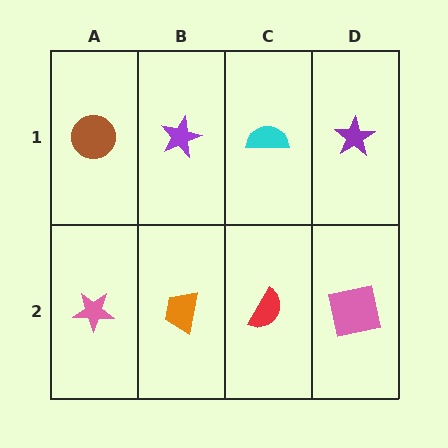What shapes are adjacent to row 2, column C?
A cyan semicircle (row 1, column C), an orange trapezoid (row 2, column B), a pink square (row 2, column D).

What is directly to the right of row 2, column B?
A red semicircle.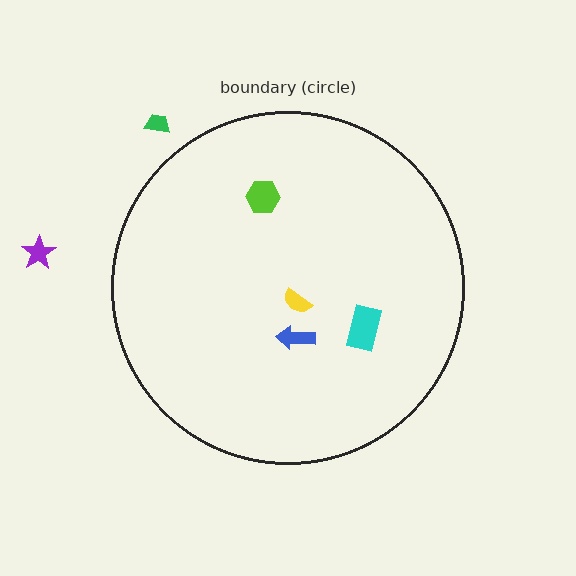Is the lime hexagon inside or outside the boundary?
Inside.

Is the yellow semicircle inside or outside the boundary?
Inside.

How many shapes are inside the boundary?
4 inside, 2 outside.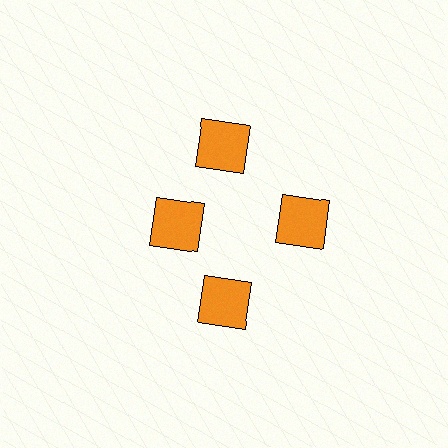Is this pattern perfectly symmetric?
No. The 4 orange squares are arranged in a ring, but one element near the 9 o'clock position is pulled inward toward the center, breaking the 4-fold rotational symmetry.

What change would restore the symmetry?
The symmetry would be restored by moving it outward, back onto the ring so that all 4 squares sit at equal angles and equal distance from the center.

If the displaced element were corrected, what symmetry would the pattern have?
It would have 4-fold rotational symmetry — the pattern would map onto itself every 90 degrees.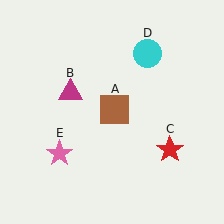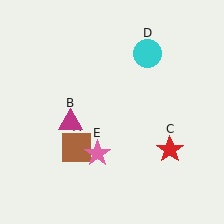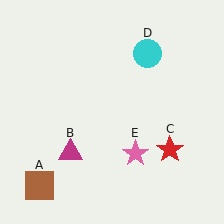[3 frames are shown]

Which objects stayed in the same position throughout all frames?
Red star (object C) and cyan circle (object D) remained stationary.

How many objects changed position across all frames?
3 objects changed position: brown square (object A), magenta triangle (object B), pink star (object E).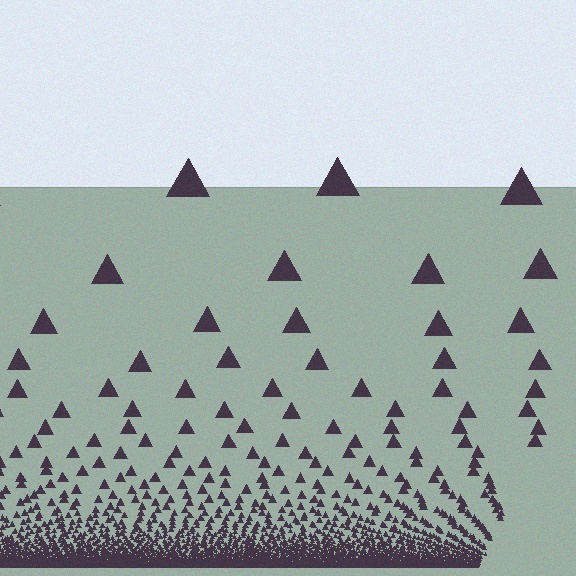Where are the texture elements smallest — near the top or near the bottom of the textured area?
Near the bottom.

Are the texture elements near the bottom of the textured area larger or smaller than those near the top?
Smaller. The gradient is inverted — elements near the bottom are smaller and denser.